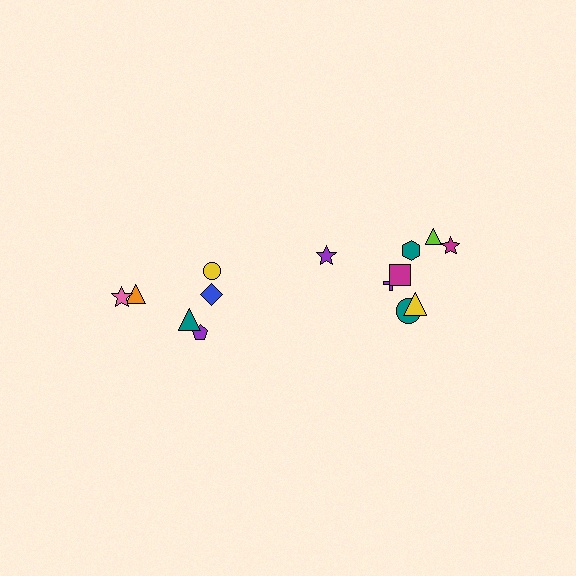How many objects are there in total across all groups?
There are 14 objects.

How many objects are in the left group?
There are 6 objects.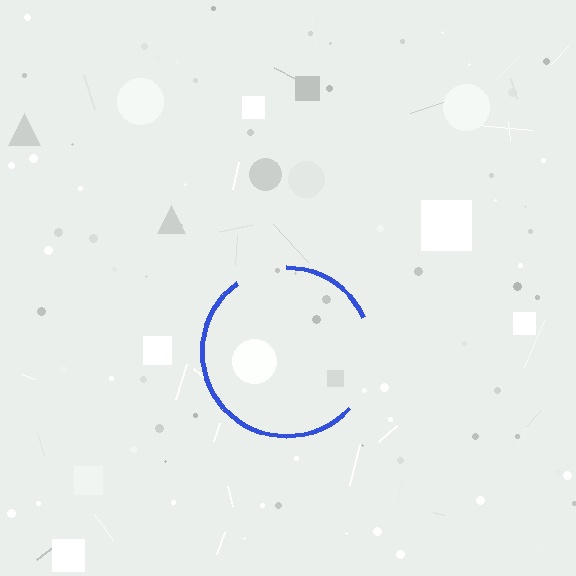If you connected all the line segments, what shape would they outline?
They would outline a circle.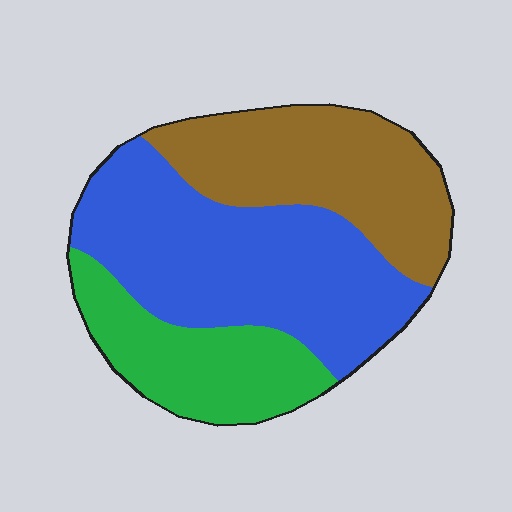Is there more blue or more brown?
Blue.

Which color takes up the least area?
Green, at roughly 25%.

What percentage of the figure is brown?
Brown covers 32% of the figure.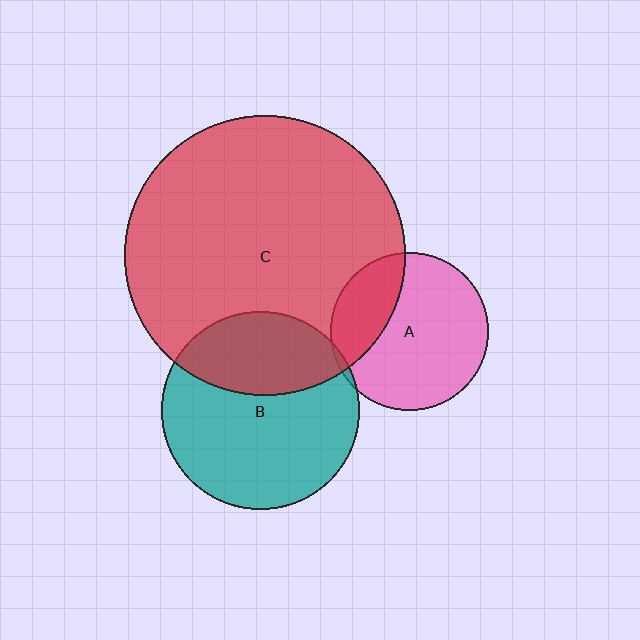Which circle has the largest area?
Circle C (red).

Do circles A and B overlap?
Yes.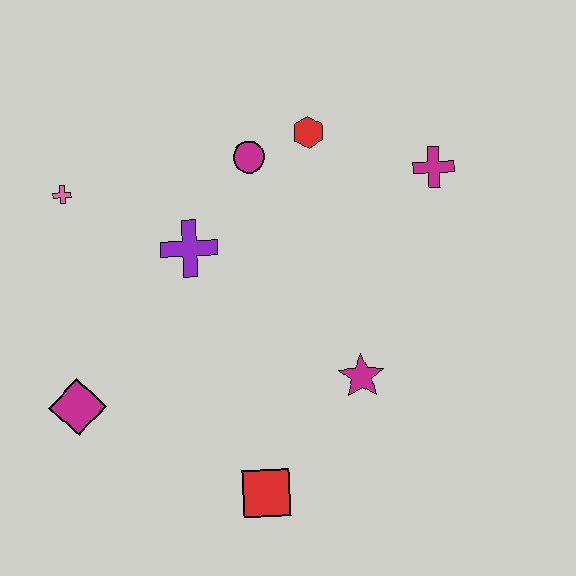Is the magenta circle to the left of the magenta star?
Yes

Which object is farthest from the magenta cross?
The magenta diamond is farthest from the magenta cross.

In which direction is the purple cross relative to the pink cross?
The purple cross is to the right of the pink cross.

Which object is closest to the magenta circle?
The red hexagon is closest to the magenta circle.